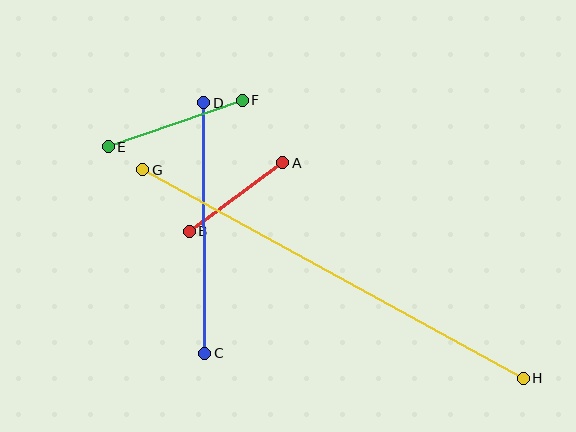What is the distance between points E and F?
The distance is approximately 142 pixels.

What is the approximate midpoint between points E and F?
The midpoint is at approximately (175, 123) pixels.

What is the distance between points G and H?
The distance is approximately 434 pixels.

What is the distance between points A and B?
The distance is approximately 116 pixels.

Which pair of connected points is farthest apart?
Points G and H are farthest apart.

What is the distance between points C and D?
The distance is approximately 251 pixels.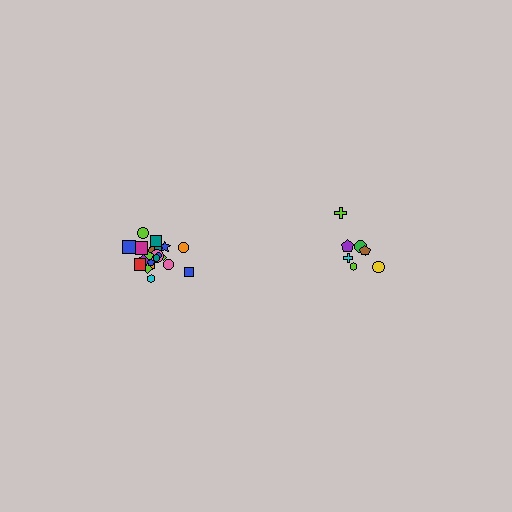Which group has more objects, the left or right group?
The left group.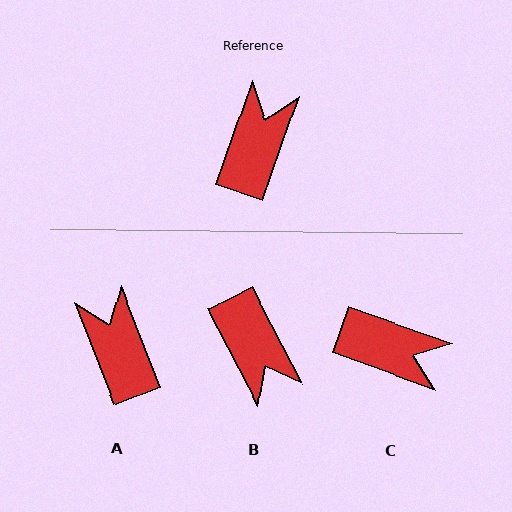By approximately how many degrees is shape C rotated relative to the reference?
Approximately 91 degrees clockwise.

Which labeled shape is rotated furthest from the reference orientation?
B, about 133 degrees away.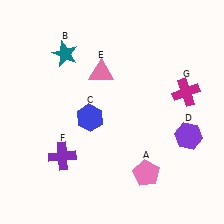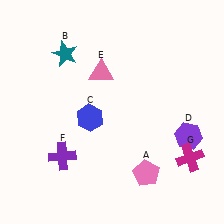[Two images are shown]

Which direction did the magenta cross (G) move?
The magenta cross (G) moved down.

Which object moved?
The magenta cross (G) moved down.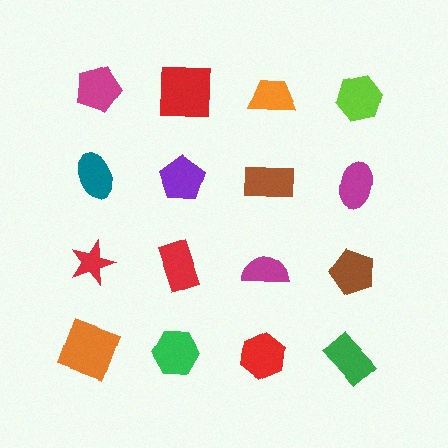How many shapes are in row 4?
4 shapes.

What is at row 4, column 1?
An orange square.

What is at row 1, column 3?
An orange trapezoid.